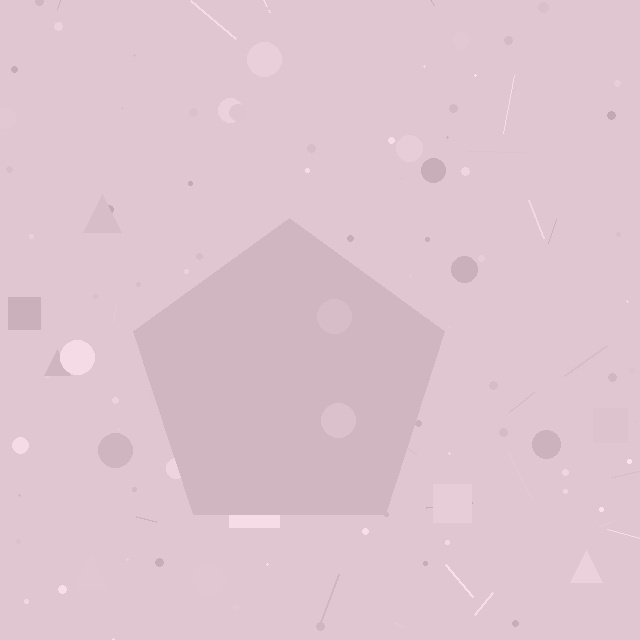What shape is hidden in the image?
A pentagon is hidden in the image.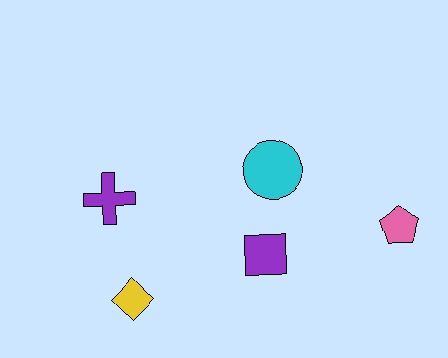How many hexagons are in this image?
There are no hexagons.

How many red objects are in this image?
There are no red objects.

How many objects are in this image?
There are 5 objects.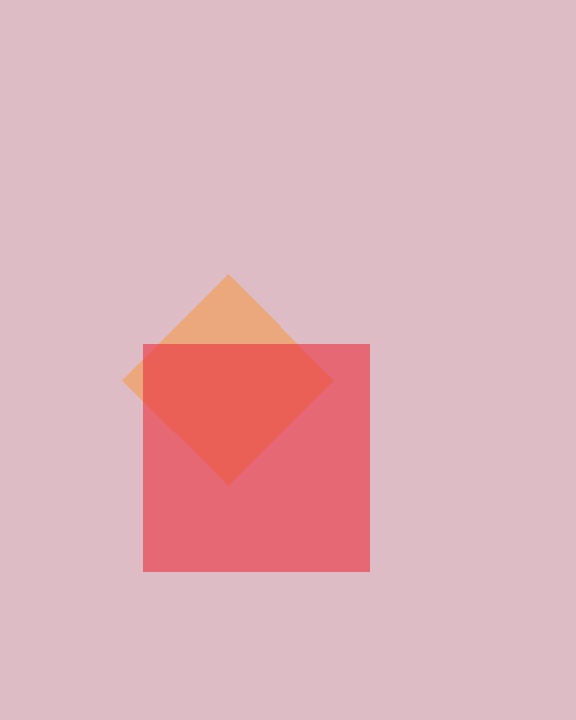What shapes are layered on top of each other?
The layered shapes are: an orange diamond, a red square.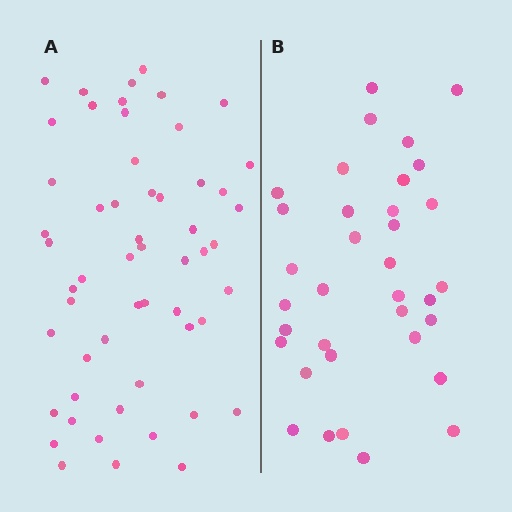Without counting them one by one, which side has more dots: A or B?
Region A (the left region) has more dots.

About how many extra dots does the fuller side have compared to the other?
Region A has approximately 20 more dots than region B.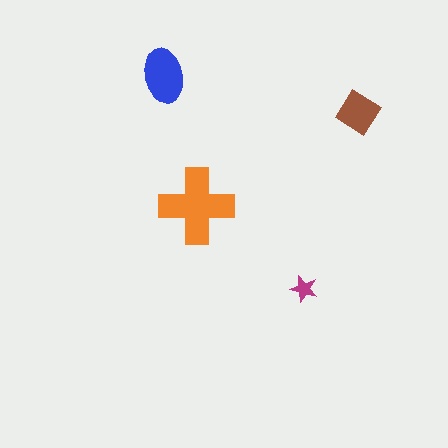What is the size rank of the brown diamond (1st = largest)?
3rd.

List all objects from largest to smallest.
The orange cross, the blue ellipse, the brown diamond, the magenta star.